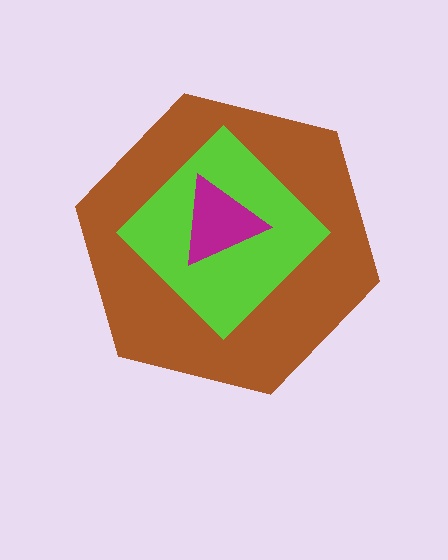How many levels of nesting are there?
3.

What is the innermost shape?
The magenta triangle.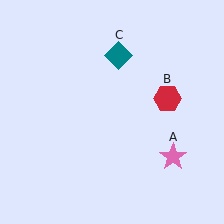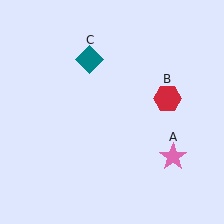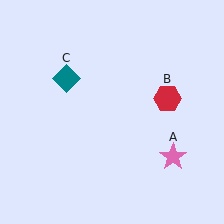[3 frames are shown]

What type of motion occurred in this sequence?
The teal diamond (object C) rotated counterclockwise around the center of the scene.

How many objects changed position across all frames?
1 object changed position: teal diamond (object C).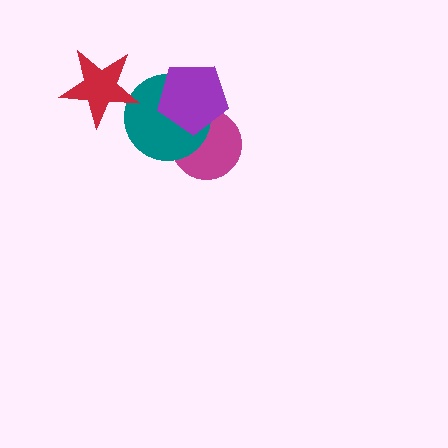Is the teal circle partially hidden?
Yes, it is partially covered by another shape.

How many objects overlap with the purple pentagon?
2 objects overlap with the purple pentagon.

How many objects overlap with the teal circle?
3 objects overlap with the teal circle.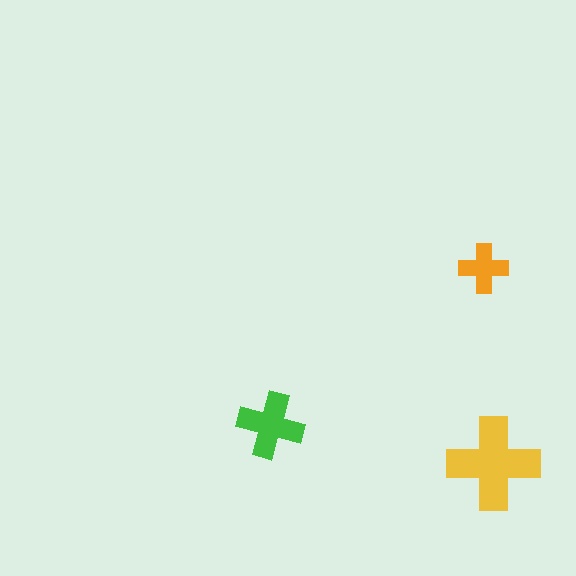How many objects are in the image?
There are 3 objects in the image.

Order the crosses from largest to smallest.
the yellow one, the green one, the orange one.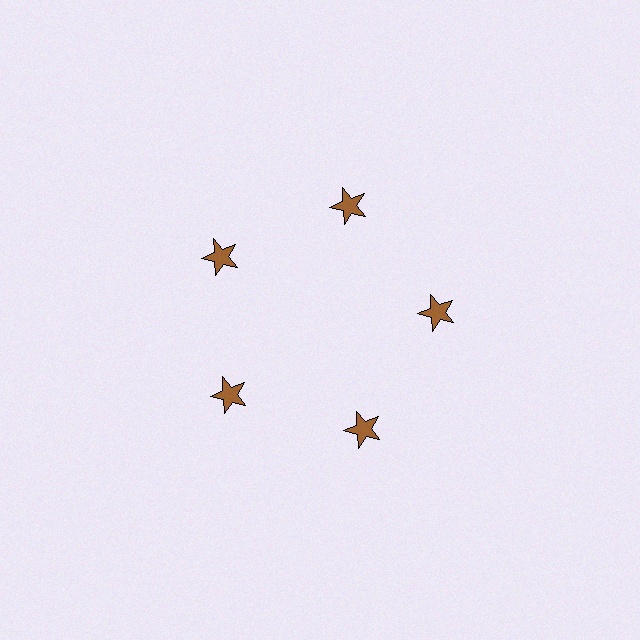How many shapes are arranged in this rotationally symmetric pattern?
There are 5 shapes, arranged in 5 groups of 1.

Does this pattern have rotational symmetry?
Yes, this pattern has 5-fold rotational symmetry. It looks the same after rotating 72 degrees around the center.